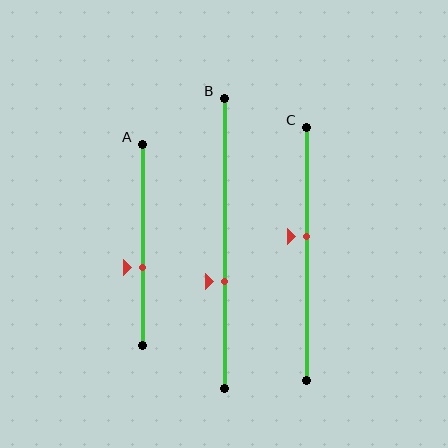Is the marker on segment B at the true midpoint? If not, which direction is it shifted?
No, the marker on segment B is shifted downward by about 13% of the segment length.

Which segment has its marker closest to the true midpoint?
Segment C has its marker closest to the true midpoint.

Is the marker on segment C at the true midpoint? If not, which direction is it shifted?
No, the marker on segment C is shifted upward by about 7% of the segment length.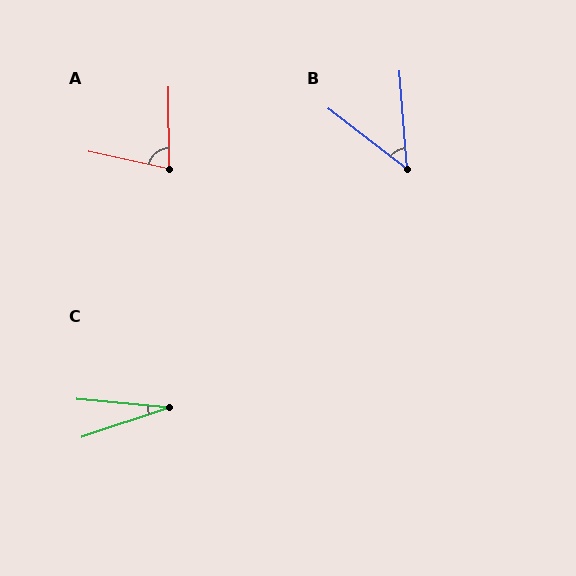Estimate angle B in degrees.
Approximately 48 degrees.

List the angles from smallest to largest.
C (23°), B (48°), A (78°).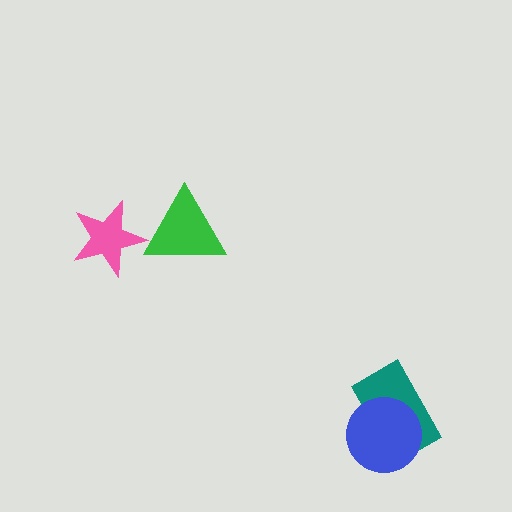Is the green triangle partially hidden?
Yes, it is partially covered by another shape.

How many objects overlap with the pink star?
1 object overlaps with the pink star.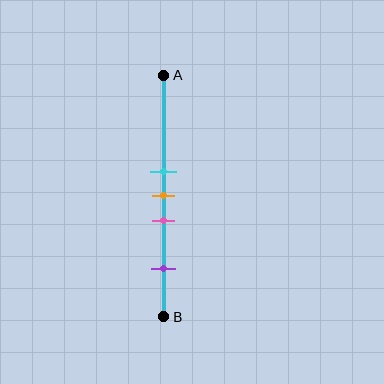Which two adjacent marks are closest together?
The cyan and orange marks are the closest adjacent pair.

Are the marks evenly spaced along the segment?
No, the marks are not evenly spaced.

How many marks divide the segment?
There are 4 marks dividing the segment.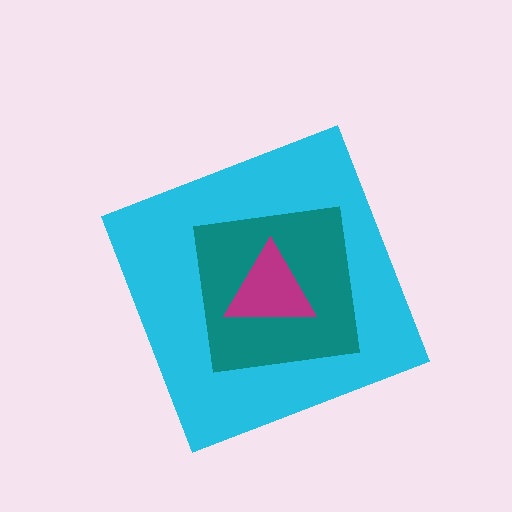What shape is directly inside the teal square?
The magenta triangle.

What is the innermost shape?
The magenta triangle.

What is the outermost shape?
The cyan diamond.